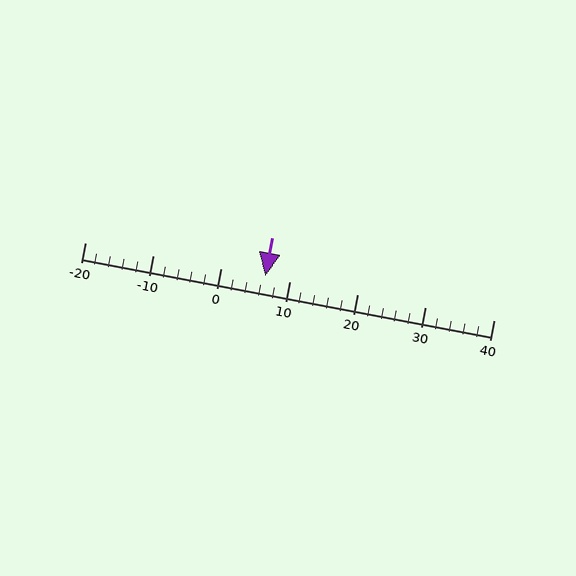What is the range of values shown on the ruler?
The ruler shows values from -20 to 40.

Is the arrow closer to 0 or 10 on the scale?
The arrow is closer to 10.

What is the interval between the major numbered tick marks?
The major tick marks are spaced 10 units apart.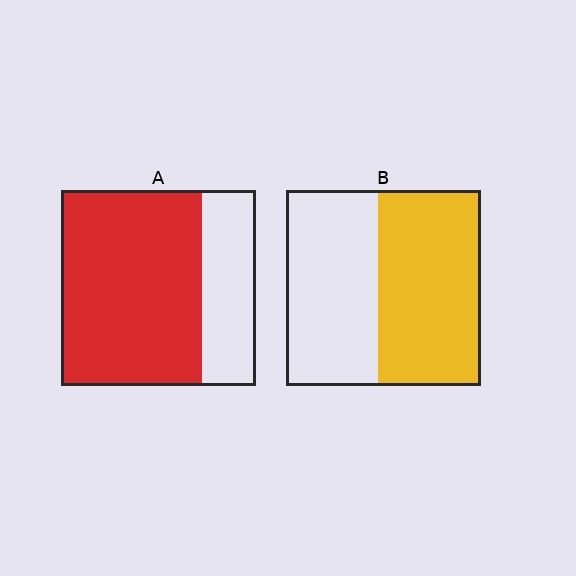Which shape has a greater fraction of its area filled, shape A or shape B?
Shape A.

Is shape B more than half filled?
Roughly half.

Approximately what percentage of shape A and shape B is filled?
A is approximately 70% and B is approximately 55%.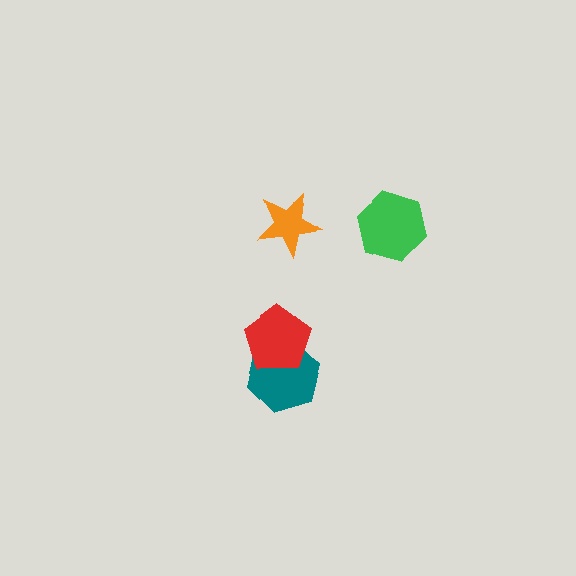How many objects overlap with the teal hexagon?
1 object overlaps with the teal hexagon.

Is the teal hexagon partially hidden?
Yes, it is partially covered by another shape.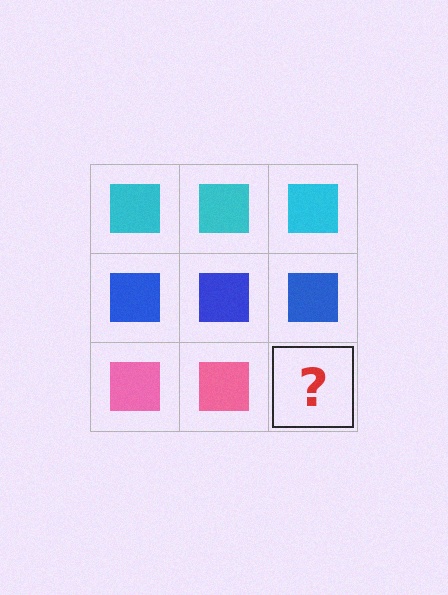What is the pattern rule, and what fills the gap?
The rule is that each row has a consistent color. The gap should be filled with a pink square.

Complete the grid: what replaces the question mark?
The question mark should be replaced with a pink square.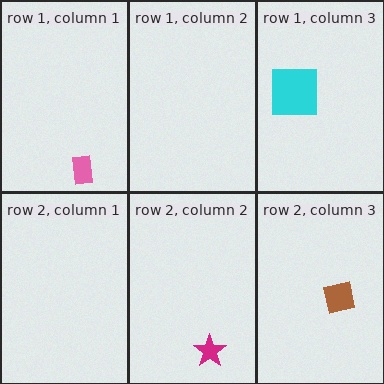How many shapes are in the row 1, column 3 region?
1.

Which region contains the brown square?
The row 2, column 3 region.